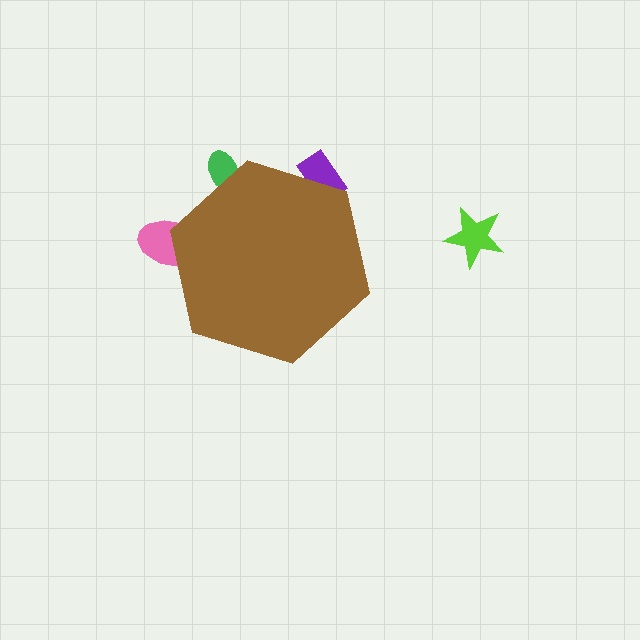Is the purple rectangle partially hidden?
Yes, the purple rectangle is partially hidden behind the brown hexagon.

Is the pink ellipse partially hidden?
Yes, the pink ellipse is partially hidden behind the brown hexagon.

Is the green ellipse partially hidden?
Yes, the green ellipse is partially hidden behind the brown hexagon.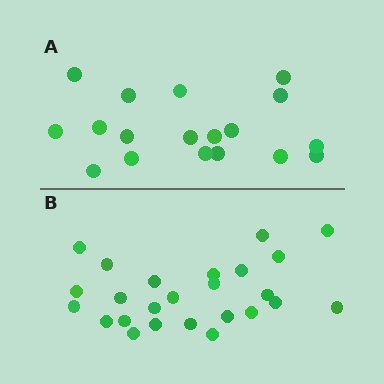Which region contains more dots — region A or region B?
Region B (the bottom region) has more dots.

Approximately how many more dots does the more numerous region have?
Region B has roughly 8 or so more dots than region A.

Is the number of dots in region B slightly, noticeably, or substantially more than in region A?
Region B has noticeably more, but not dramatically so. The ratio is roughly 1.4 to 1.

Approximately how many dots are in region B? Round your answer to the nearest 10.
About 20 dots. (The exact count is 25, which rounds to 20.)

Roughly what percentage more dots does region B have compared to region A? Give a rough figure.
About 40% more.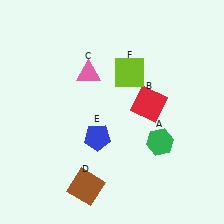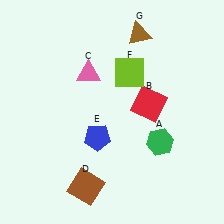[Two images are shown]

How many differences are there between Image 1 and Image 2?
There is 1 difference between the two images.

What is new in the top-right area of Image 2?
A brown triangle (G) was added in the top-right area of Image 2.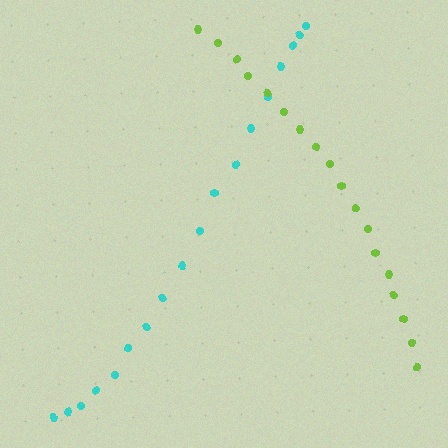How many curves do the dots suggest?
There are 2 distinct paths.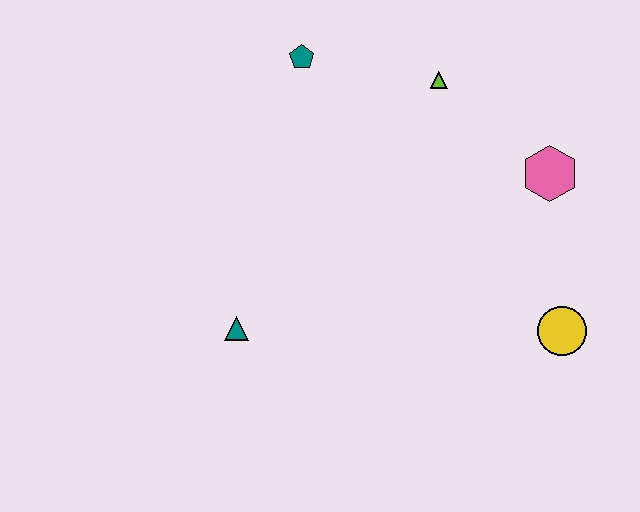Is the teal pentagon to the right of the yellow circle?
No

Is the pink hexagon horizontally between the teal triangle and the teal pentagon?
No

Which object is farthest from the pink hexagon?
The teal triangle is farthest from the pink hexagon.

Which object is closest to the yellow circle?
The pink hexagon is closest to the yellow circle.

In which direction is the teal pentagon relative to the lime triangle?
The teal pentagon is to the left of the lime triangle.